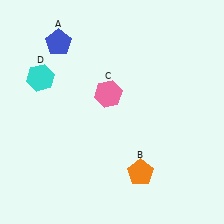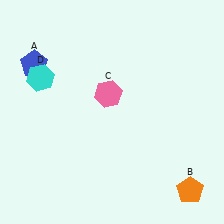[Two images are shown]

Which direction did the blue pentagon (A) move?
The blue pentagon (A) moved left.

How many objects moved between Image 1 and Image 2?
2 objects moved between the two images.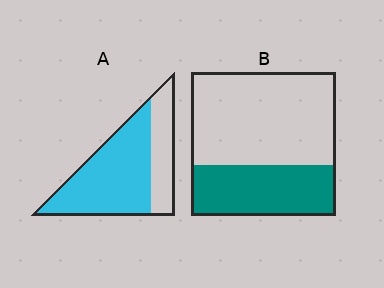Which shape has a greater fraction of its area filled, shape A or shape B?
Shape A.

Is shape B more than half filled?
No.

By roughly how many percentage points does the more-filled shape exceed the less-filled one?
By roughly 35 percentage points (A over B).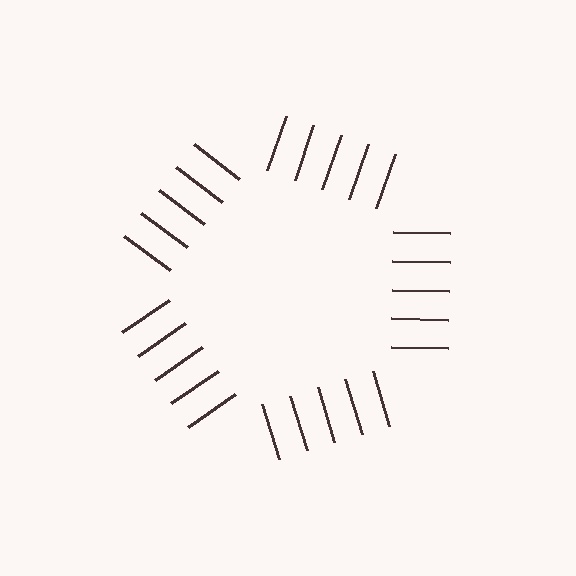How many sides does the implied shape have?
5 sides — the line-ends trace a pentagon.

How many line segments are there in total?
25 — 5 along each of the 5 edges.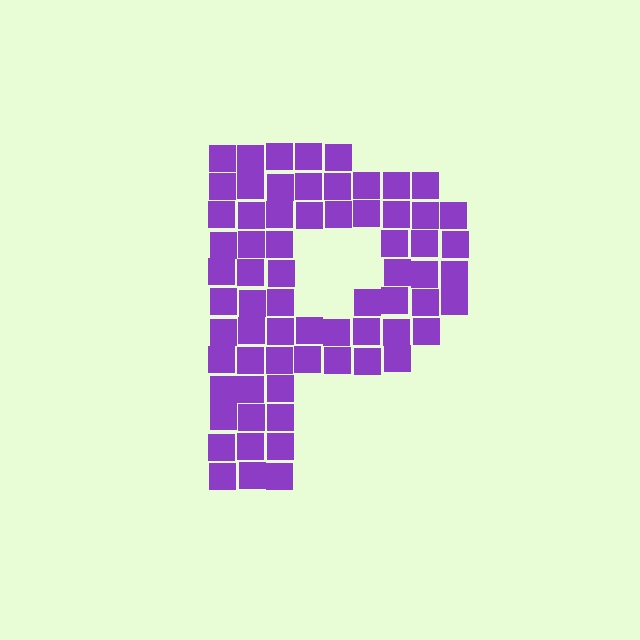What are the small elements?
The small elements are squares.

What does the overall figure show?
The overall figure shows the letter P.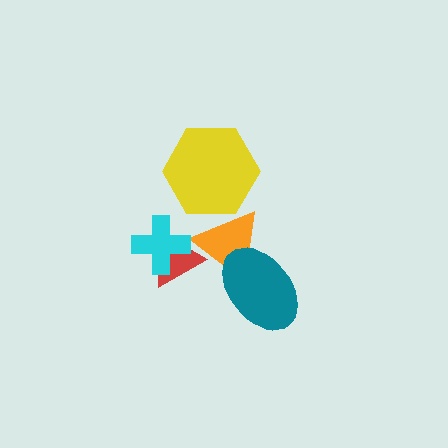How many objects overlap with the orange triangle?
3 objects overlap with the orange triangle.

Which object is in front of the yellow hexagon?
The orange triangle is in front of the yellow hexagon.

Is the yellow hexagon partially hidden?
Yes, it is partially covered by another shape.